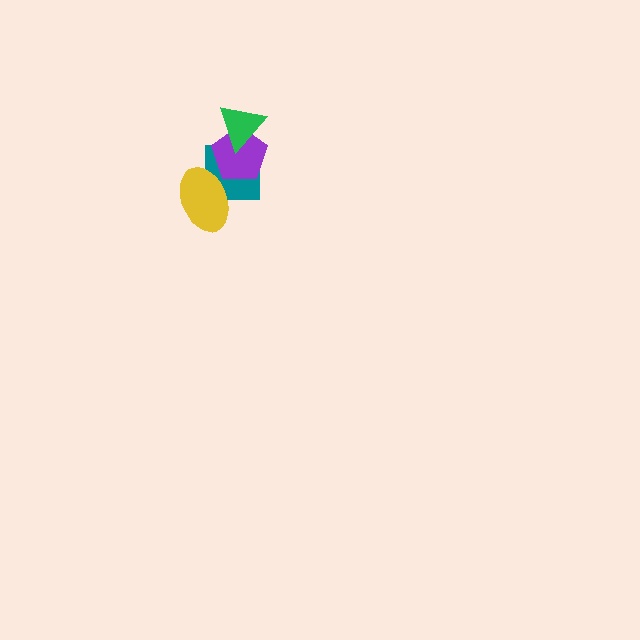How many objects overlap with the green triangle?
2 objects overlap with the green triangle.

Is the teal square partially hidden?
Yes, it is partially covered by another shape.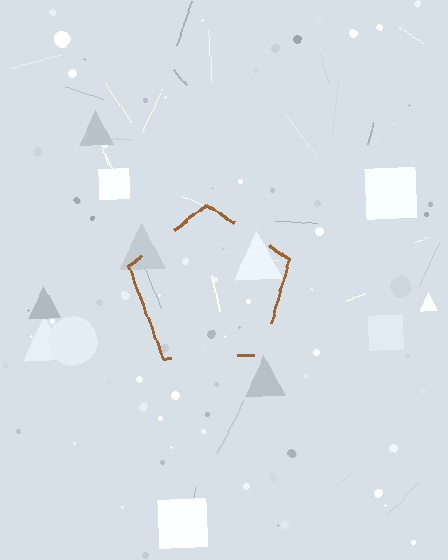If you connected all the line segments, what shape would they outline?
They would outline a pentagon.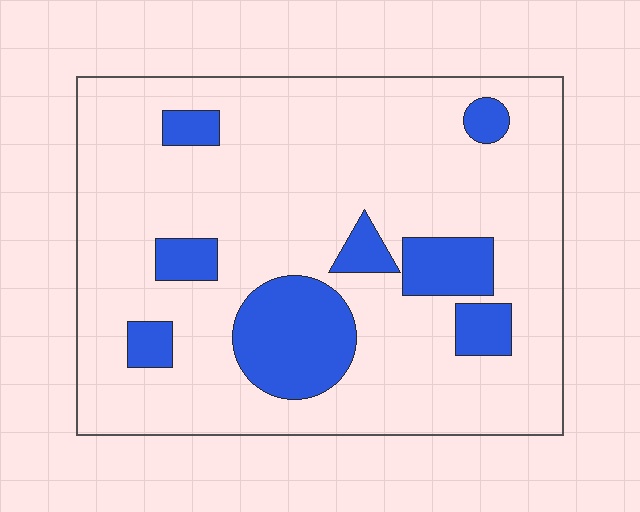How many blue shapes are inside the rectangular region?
8.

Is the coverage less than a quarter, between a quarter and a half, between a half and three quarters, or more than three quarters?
Less than a quarter.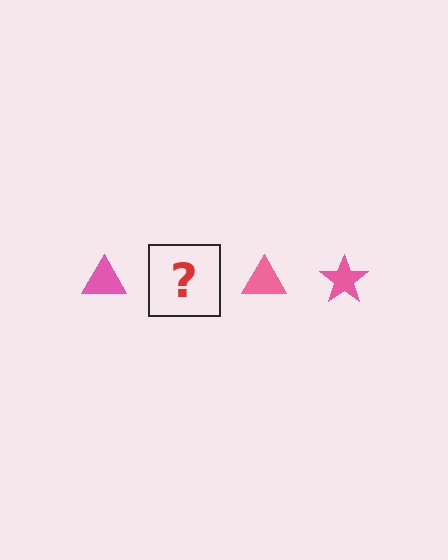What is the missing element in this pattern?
The missing element is a pink star.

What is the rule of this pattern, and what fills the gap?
The rule is that the pattern cycles through triangle, star shapes in pink. The gap should be filled with a pink star.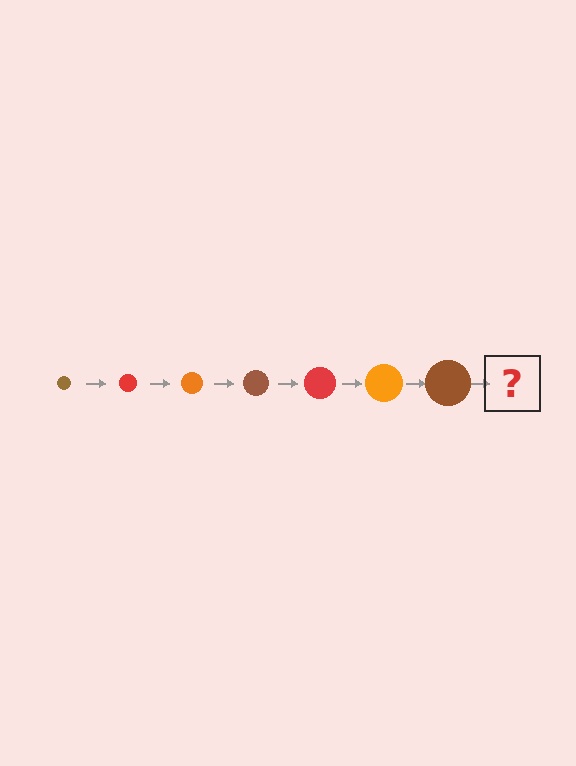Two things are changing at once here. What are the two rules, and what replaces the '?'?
The two rules are that the circle grows larger each step and the color cycles through brown, red, and orange. The '?' should be a red circle, larger than the previous one.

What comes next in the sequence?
The next element should be a red circle, larger than the previous one.